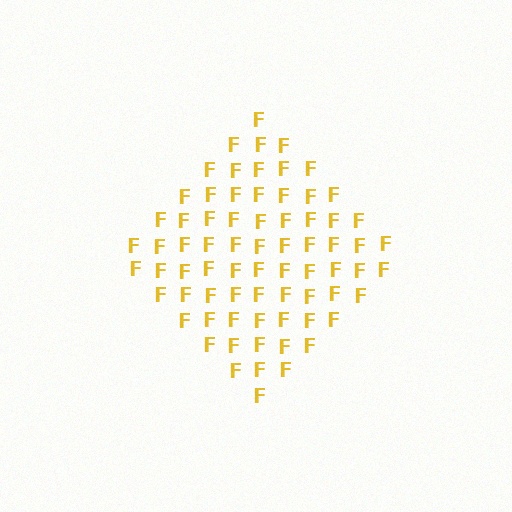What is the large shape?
The large shape is a diamond.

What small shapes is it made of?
It is made of small letter F's.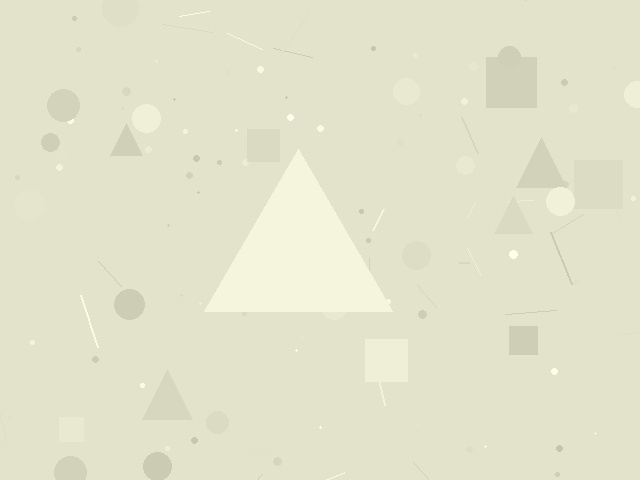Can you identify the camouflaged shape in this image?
The camouflaged shape is a triangle.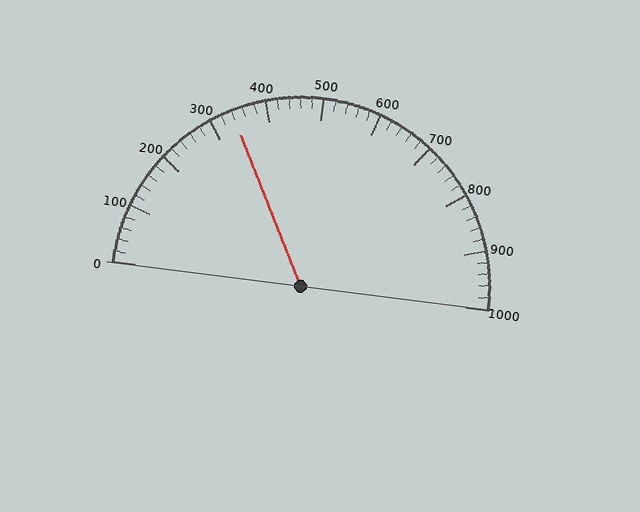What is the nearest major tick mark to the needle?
The nearest major tick mark is 300.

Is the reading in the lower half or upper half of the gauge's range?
The reading is in the lower half of the range (0 to 1000).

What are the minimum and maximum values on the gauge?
The gauge ranges from 0 to 1000.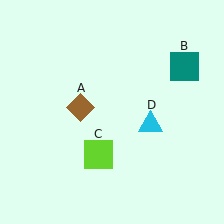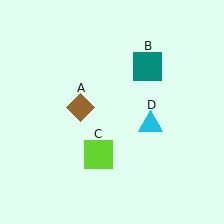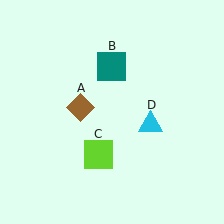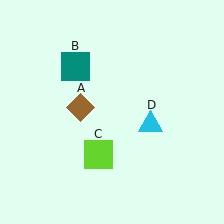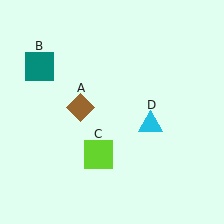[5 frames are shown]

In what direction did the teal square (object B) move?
The teal square (object B) moved left.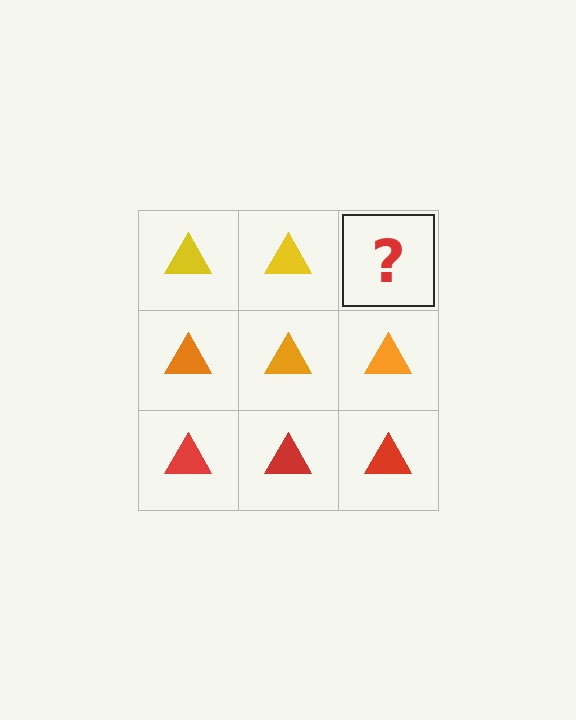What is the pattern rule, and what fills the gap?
The rule is that each row has a consistent color. The gap should be filled with a yellow triangle.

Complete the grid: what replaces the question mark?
The question mark should be replaced with a yellow triangle.